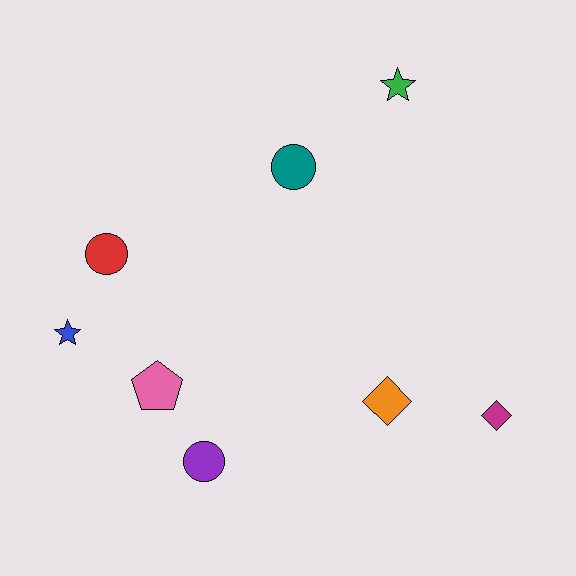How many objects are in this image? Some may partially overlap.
There are 8 objects.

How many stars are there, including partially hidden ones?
There are 2 stars.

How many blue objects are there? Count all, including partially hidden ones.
There is 1 blue object.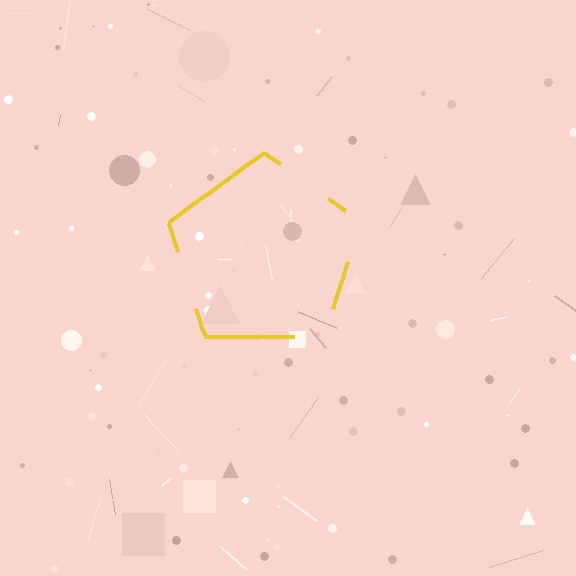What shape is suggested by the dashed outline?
The dashed outline suggests a pentagon.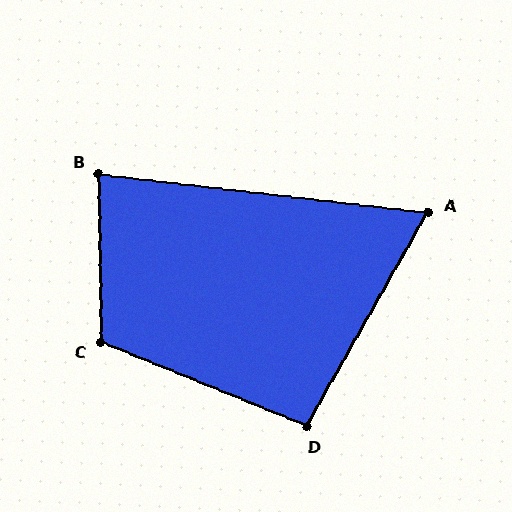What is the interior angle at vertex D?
Approximately 97 degrees (obtuse).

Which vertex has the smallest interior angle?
A, at approximately 67 degrees.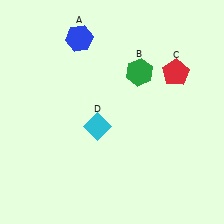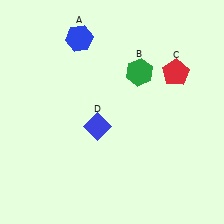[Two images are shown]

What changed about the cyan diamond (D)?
In Image 1, D is cyan. In Image 2, it changed to blue.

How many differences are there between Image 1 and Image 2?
There is 1 difference between the two images.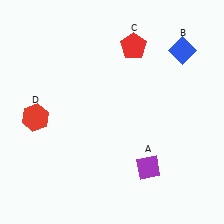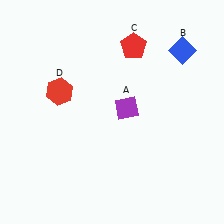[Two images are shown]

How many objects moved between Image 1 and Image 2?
2 objects moved between the two images.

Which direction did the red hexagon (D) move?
The red hexagon (D) moved up.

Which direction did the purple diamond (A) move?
The purple diamond (A) moved up.